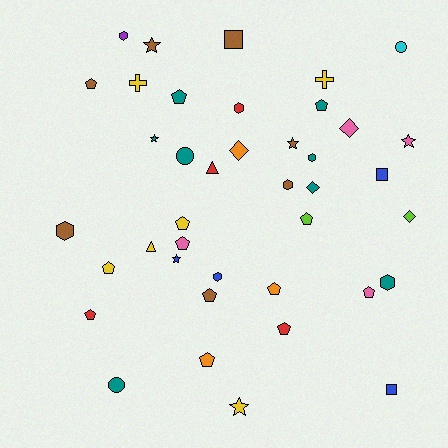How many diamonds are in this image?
There are 4 diamonds.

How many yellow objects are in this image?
There are 6 yellow objects.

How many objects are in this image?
There are 40 objects.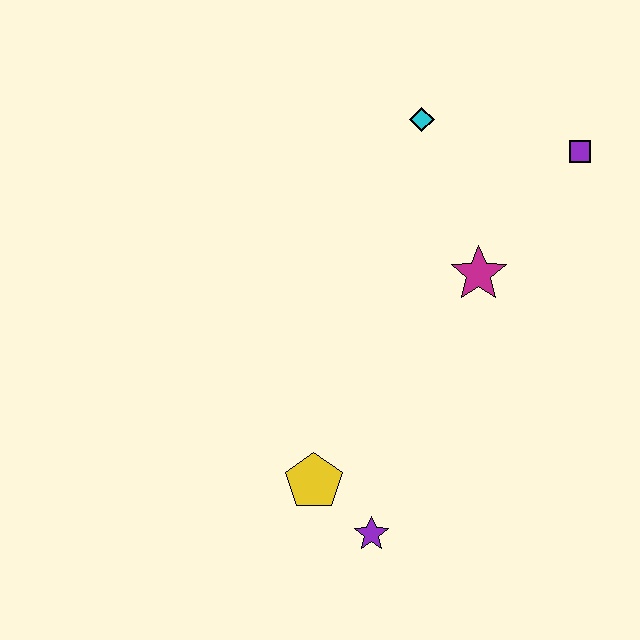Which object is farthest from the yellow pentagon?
The purple square is farthest from the yellow pentagon.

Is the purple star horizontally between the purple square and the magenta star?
No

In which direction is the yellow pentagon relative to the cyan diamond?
The yellow pentagon is below the cyan diamond.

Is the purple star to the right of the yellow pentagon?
Yes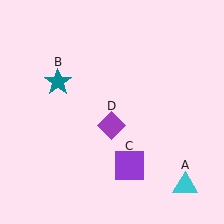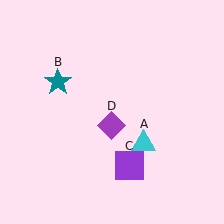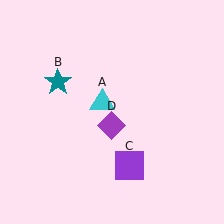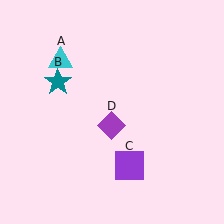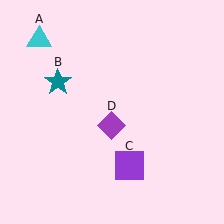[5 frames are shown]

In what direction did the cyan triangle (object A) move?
The cyan triangle (object A) moved up and to the left.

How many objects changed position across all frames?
1 object changed position: cyan triangle (object A).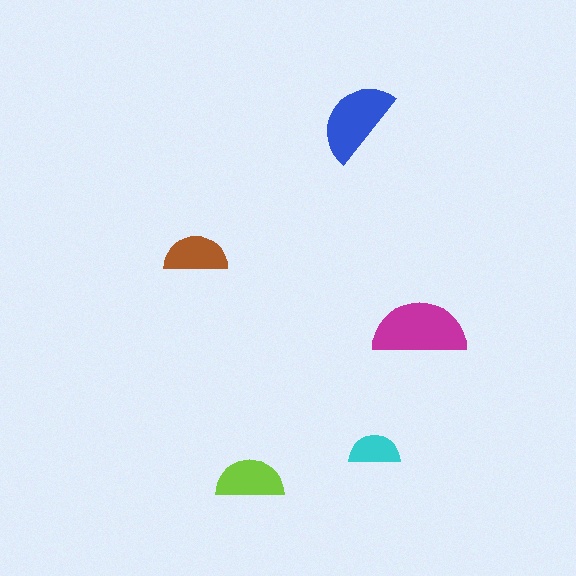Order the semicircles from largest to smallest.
the magenta one, the blue one, the lime one, the brown one, the cyan one.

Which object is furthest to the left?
The brown semicircle is leftmost.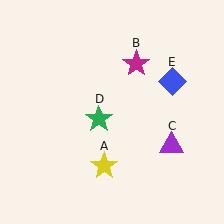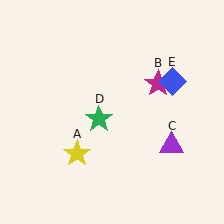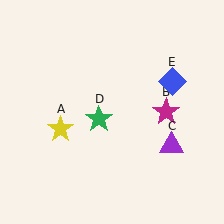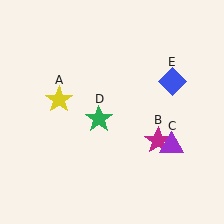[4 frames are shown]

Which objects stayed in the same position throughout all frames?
Purple triangle (object C) and green star (object D) and blue diamond (object E) remained stationary.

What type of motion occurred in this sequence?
The yellow star (object A), magenta star (object B) rotated clockwise around the center of the scene.